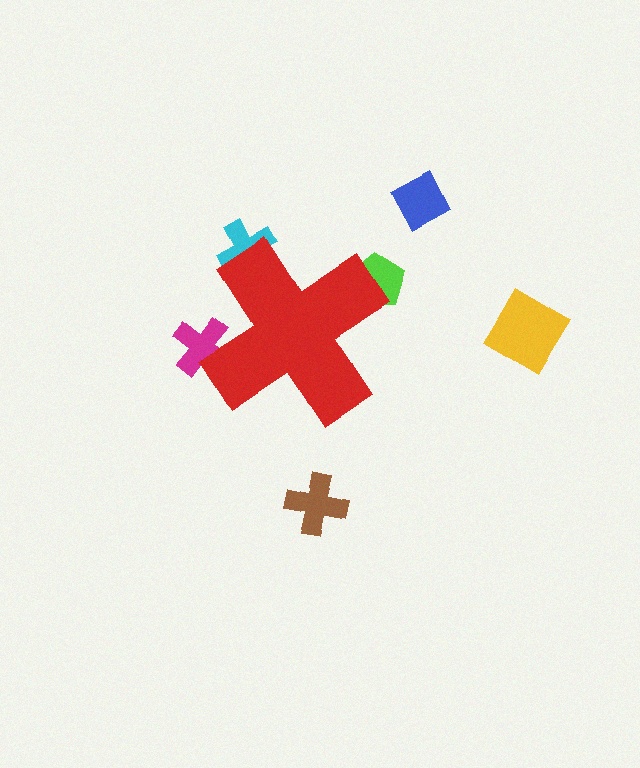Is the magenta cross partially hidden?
Yes, the magenta cross is partially hidden behind the red cross.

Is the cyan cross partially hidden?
Yes, the cyan cross is partially hidden behind the red cross.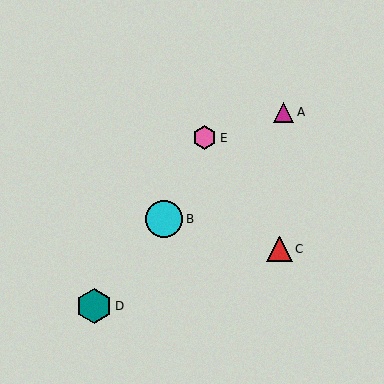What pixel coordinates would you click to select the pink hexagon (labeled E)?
Click at (205, 138) to select the pink hexagon E.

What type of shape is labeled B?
Shape B is a cyan circle.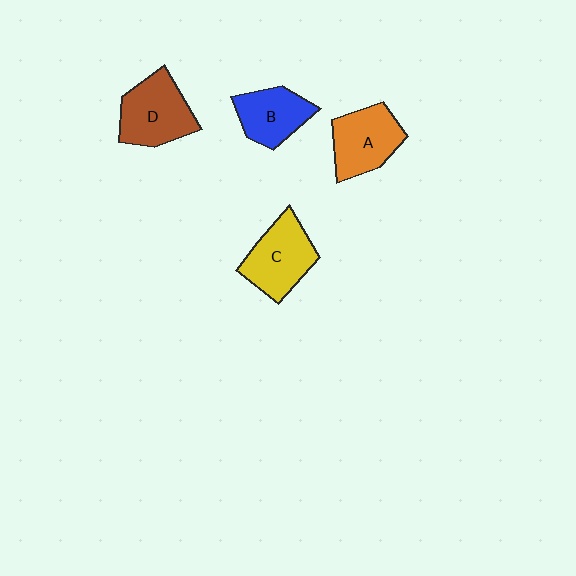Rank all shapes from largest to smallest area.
From largest to smallest: D (brown), C (yellow), A (orange), B (blue).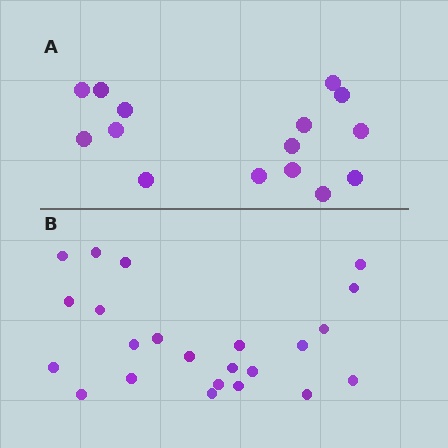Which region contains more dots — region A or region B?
Region B (the bottom region) has more dots.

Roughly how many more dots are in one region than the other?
Region B has roughly 8 or so more dots than region A.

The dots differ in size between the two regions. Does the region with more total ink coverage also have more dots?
No. Region A has more total ink coverage because its dots are larger, but region B actually contains more individual dots. Total area can be misleading — the number of items is what matters here.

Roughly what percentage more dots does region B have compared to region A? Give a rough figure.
About 55% more.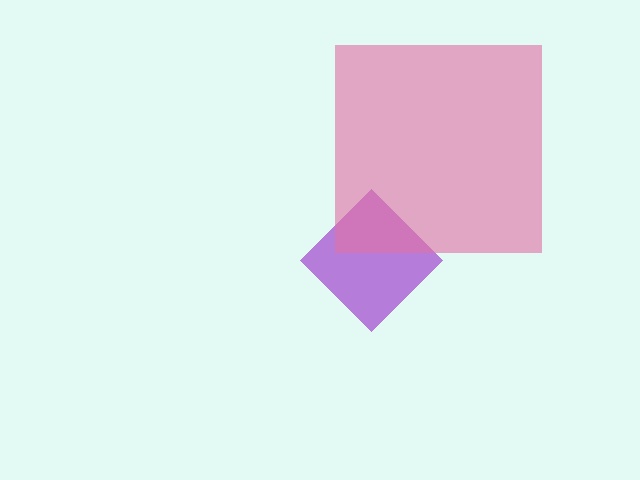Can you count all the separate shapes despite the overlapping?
Yes, there are 2 separate shapes.